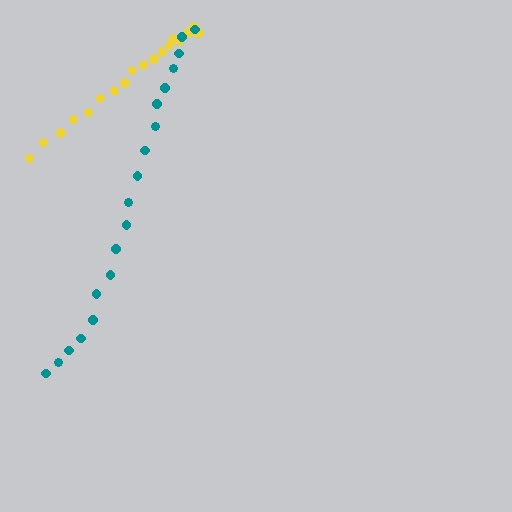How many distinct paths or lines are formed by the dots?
There are 2 distinct paths.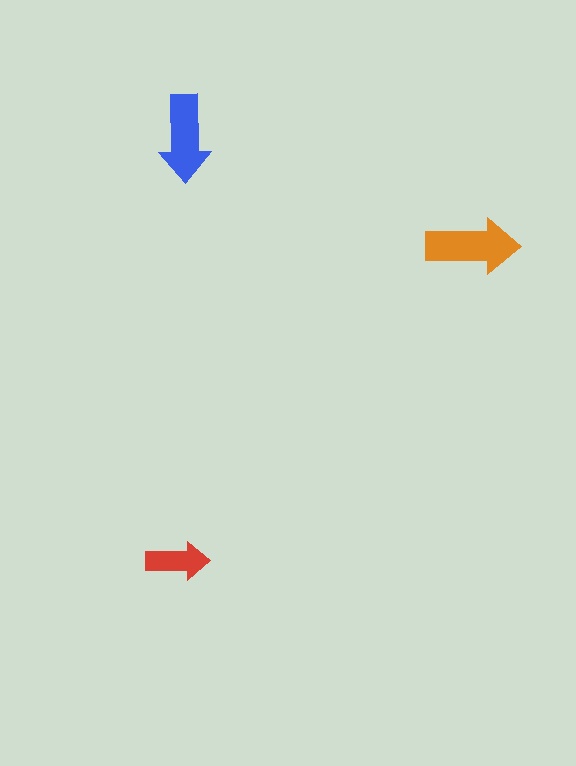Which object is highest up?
The blue arrow is topmost.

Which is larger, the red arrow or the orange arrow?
The orange one.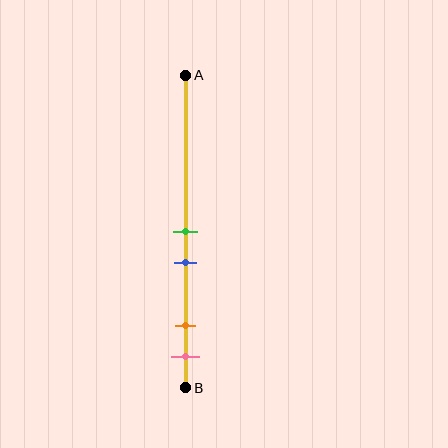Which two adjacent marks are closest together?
The green and blue marks are the closest adjacent pair.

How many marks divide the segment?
There are 4 marks dividing the segment.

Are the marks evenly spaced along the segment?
No, the marks are not evenly spaced.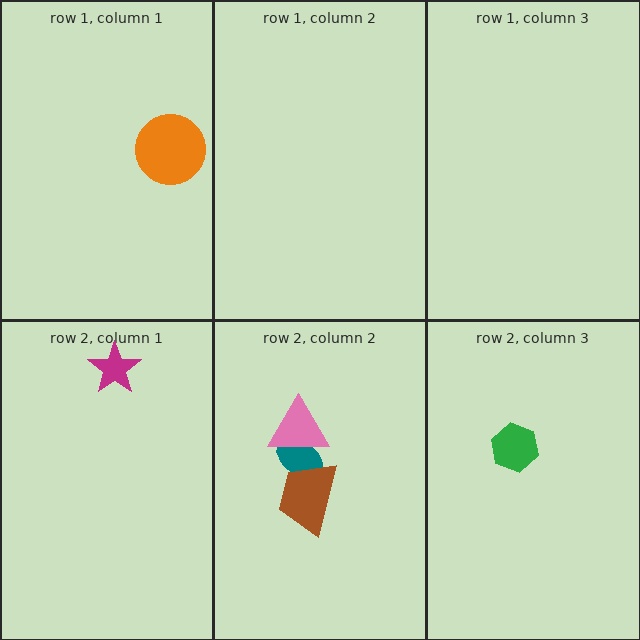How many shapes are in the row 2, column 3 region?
1.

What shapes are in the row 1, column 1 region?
The orange circle.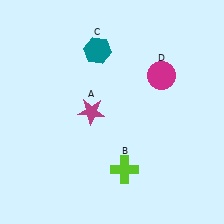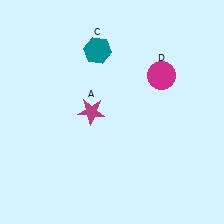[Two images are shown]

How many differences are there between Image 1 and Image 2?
There is 1 difference between the two images.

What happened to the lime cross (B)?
The lime cross (B) was removed in Image 2. It was in the bottom-right area of Image 1.